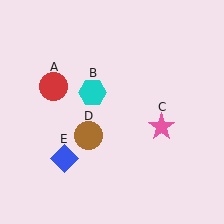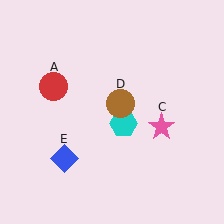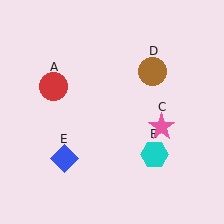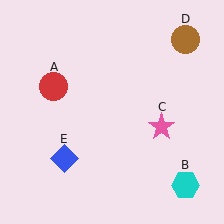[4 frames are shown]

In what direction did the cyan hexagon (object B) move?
The cyan hexagon (object B) moved down and to the right.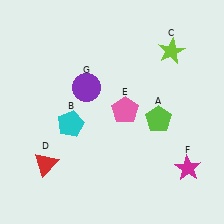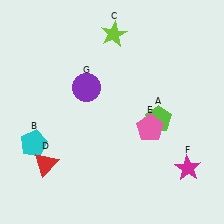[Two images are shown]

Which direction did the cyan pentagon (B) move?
The cyan pentagon (B) moved left.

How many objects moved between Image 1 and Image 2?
3 objects moved between the two images.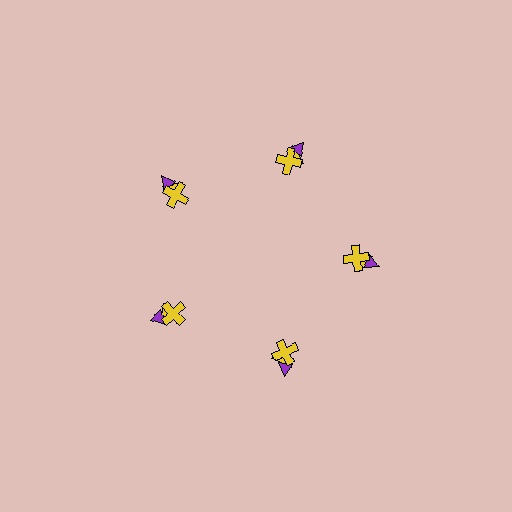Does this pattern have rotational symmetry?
Yes, this pattern has 5-fold rotational symmetry. It looks the same after rotating 72 degrees around the center.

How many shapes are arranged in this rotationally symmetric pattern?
There are 15 shapes, arranged in 5 groups of 3.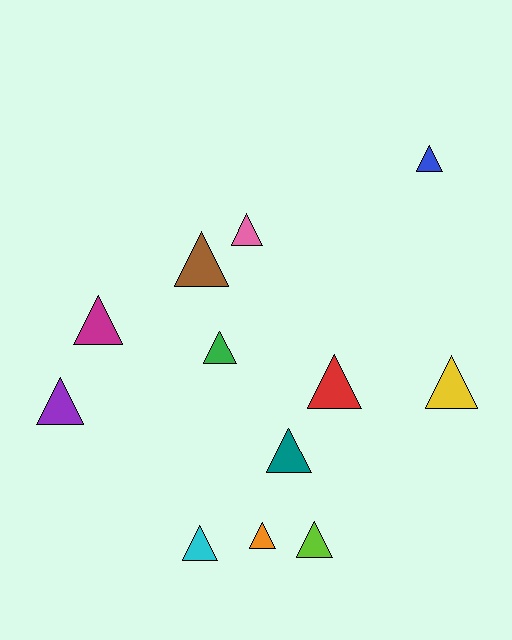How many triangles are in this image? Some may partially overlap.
There are 12 triangles.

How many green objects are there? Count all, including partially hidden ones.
There is 1 green object.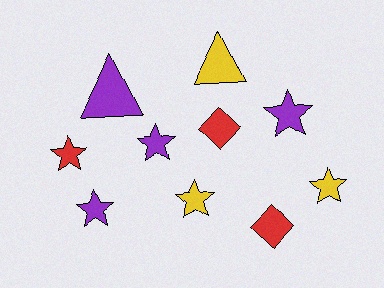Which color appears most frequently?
Purple, with 4 objects.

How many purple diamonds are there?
There are no purple diamonds.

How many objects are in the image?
There are 10 objects.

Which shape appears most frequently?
Star, with 6 objects.